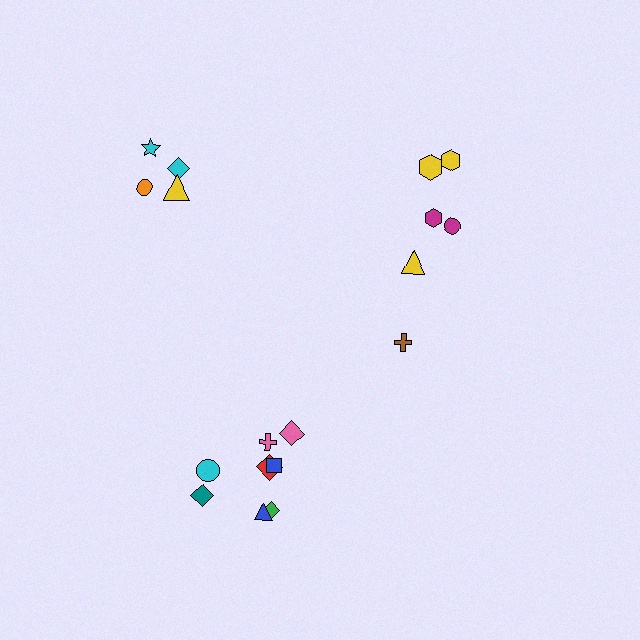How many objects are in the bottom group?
There are 8 objects.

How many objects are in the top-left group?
There are 4 objects.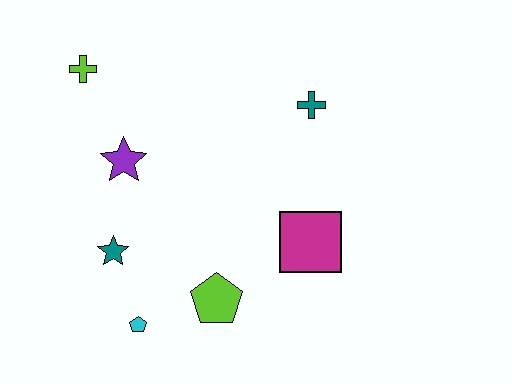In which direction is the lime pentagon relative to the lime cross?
The lime pentagon is below the lime cross.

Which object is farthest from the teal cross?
The cyan pentagon is farthest from the teal cross.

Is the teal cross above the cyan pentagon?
Yes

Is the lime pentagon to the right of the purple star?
Yes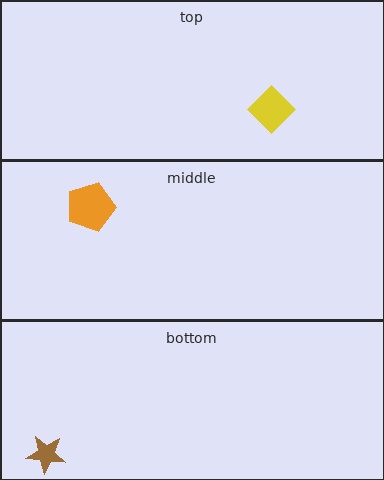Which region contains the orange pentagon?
The middle region.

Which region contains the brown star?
The bottom region.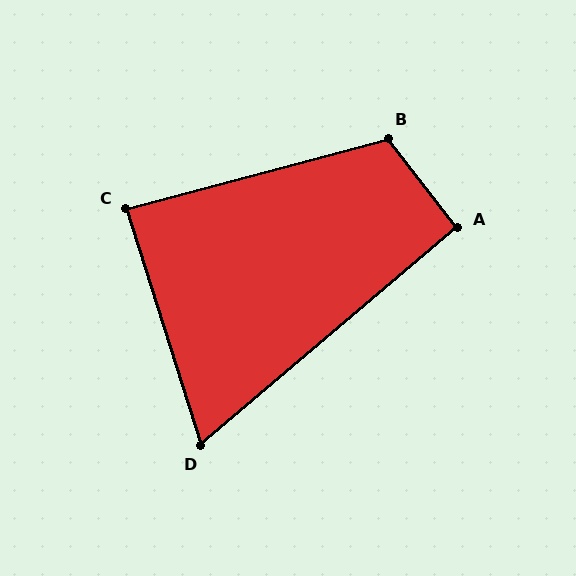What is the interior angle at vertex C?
Approximately 87 degrees (approximately right).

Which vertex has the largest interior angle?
B, at approximately 113 degrees.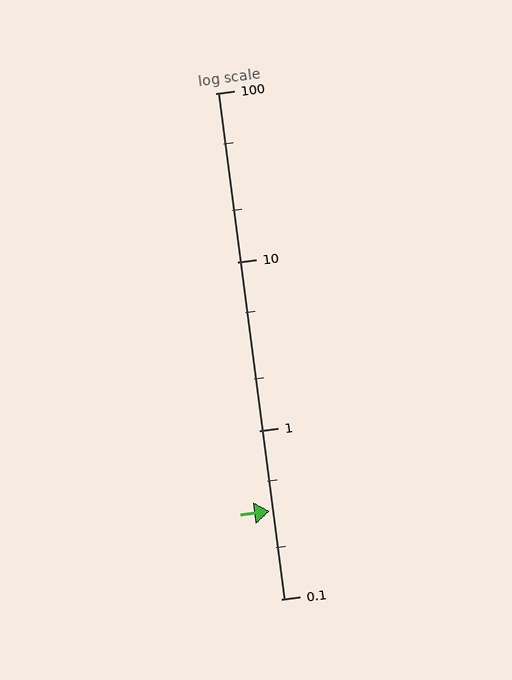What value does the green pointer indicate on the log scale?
The pointer indicates approximately 0.33.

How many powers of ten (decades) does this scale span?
The scale spans 3 decades, from 0.1 to 100.